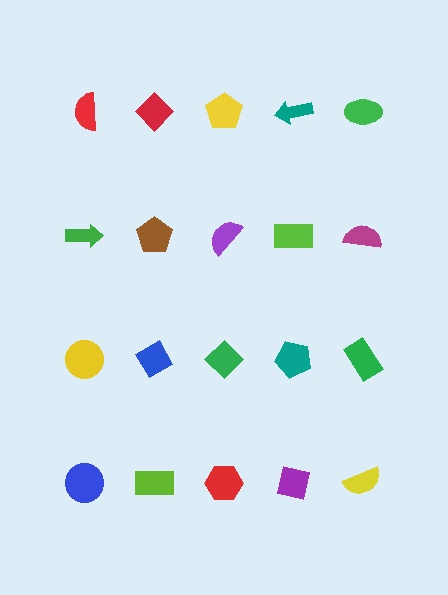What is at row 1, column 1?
A red semicircle.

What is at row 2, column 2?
A brown pentagon.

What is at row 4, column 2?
A lime rectangle.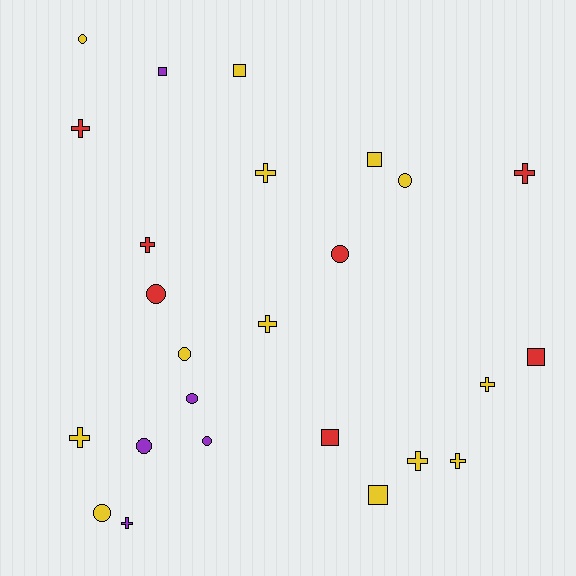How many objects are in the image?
There are 25 objects.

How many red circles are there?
There are 2 red circles.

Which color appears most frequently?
Yellow, with 13 objects.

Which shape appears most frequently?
Cross, with 10 objects.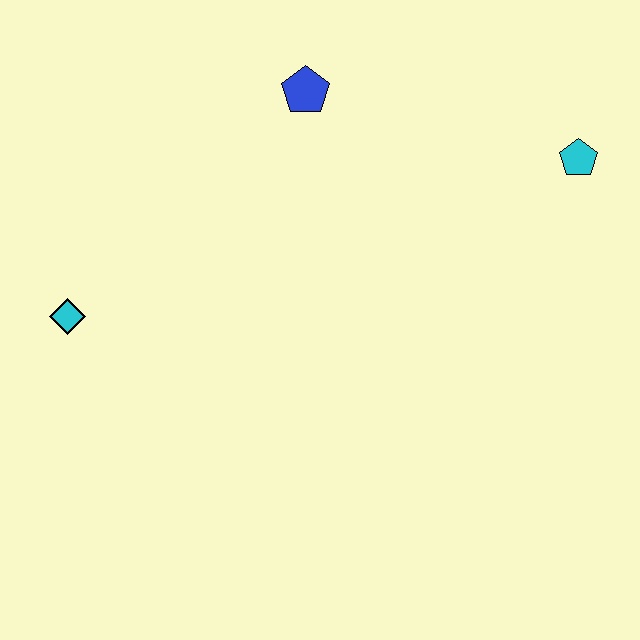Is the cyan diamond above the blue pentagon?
No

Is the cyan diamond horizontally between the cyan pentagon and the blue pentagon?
No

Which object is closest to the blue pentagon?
The cyan pentagon is closest to the blue pentagon.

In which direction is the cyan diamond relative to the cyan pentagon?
The cyan diamond is to the left of the cyan pentagon.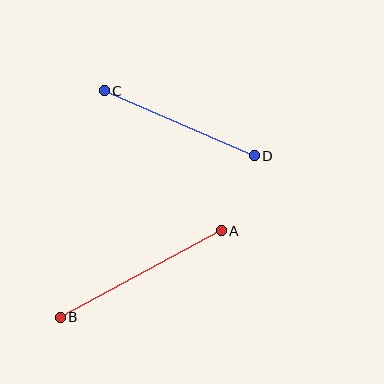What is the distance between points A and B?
The distance is approximately 182 pixels.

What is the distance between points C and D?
The distance is approximately 163 pixels.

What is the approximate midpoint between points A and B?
The midpoint is at approximately (141, 274) pixels.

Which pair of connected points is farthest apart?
Points A and B are farthest apart.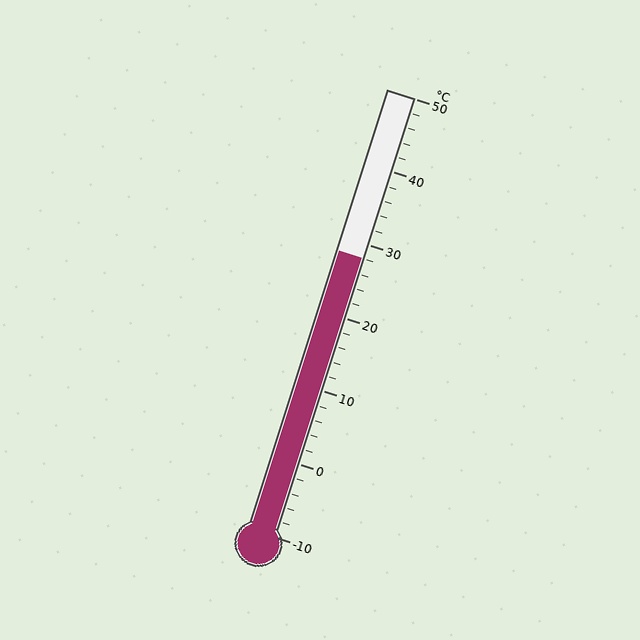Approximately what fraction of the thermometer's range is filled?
The thermometer is filled to approximately 65% of its range.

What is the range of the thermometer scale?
The thermometer scale ranges from -10°C to 50°C.